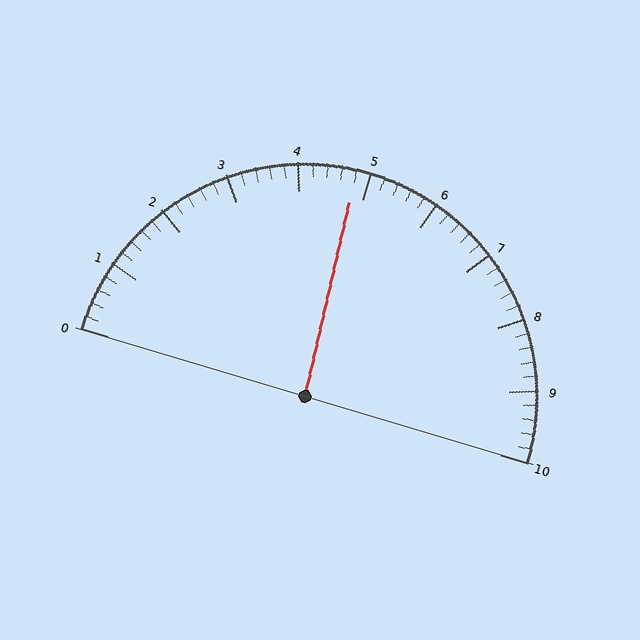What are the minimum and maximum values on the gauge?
The gauge ranges from 0 to 10.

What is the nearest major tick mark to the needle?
The nearest major tick mark is 5.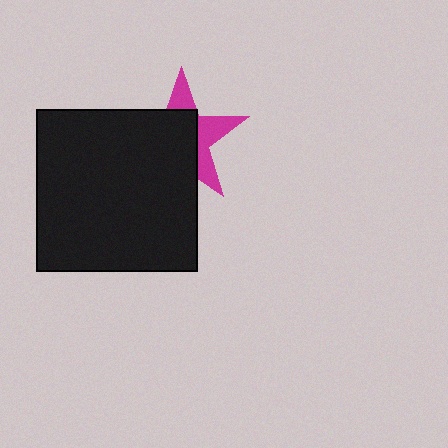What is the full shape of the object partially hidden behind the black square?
The partially hidden object is a magenta star.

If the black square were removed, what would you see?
You would see the complete magenta star.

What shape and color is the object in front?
The object in front is a black square.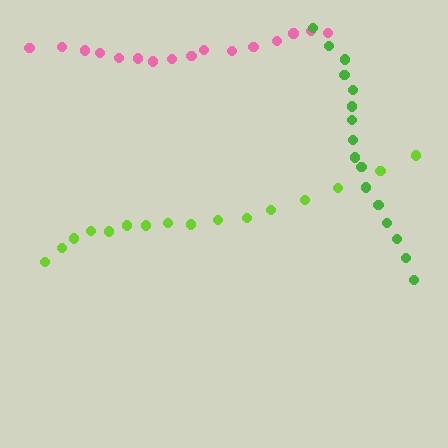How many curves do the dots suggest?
There are 3 distinct paths.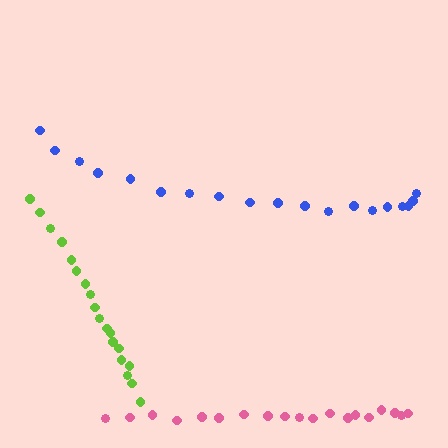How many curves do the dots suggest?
There are 3 distinct paths.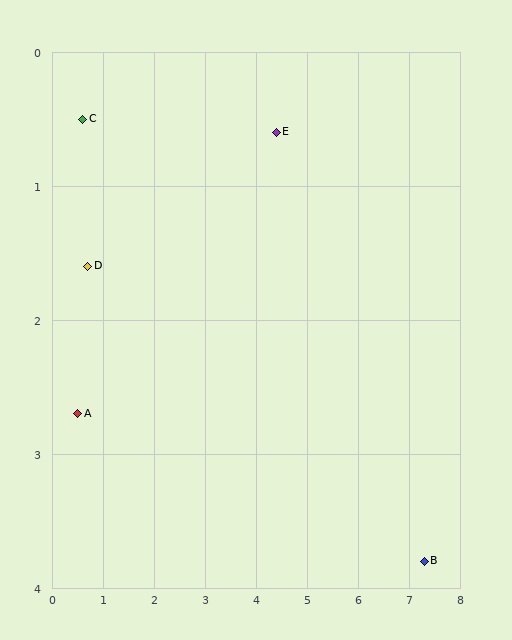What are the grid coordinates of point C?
Point C is at approximately (0.6, 0.5).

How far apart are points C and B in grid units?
Points C and B are about 7.5 grid units apart.